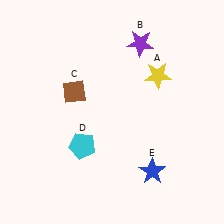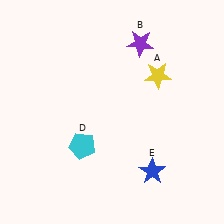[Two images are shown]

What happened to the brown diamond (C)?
The brown diamond (C) was removed in Image 2. It was in the top-left area of Image 1.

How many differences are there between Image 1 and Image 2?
There is 1 difference between the two images.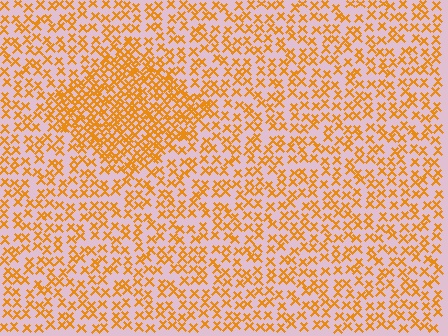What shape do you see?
I see a diamond.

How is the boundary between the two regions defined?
The boundary is defined by a change in element density (approximately 2.0x ratio). All elements are the same color, size, and shape.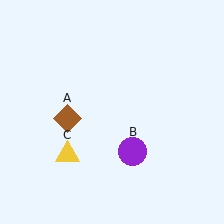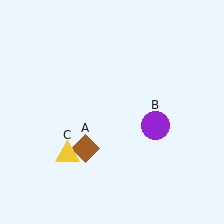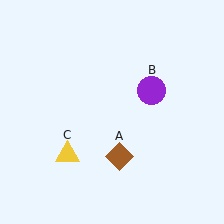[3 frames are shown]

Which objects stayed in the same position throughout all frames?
Yellow triangle (object C) remained stationary.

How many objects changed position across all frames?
2 objects changed position: brown diamond (object A), purple circle (object B).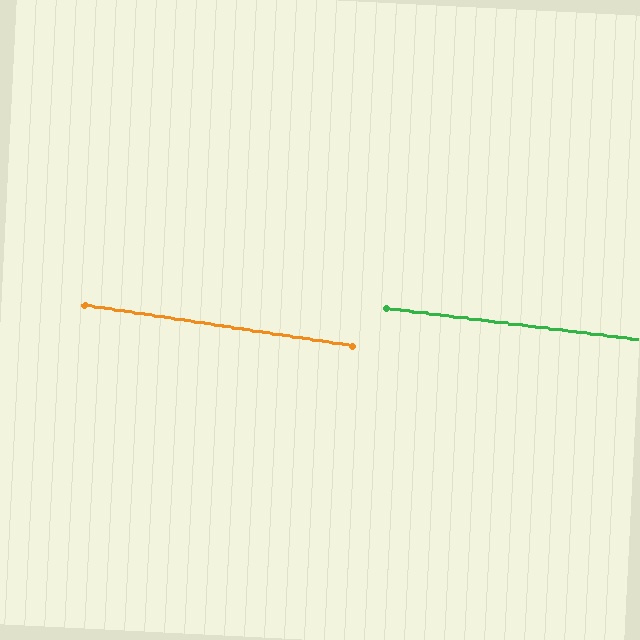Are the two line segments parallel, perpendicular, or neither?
Parallel — their directions differ by only 1.5°.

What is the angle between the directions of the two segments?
Approximately 2 degrees.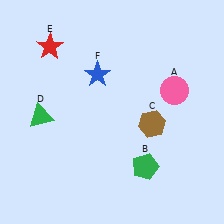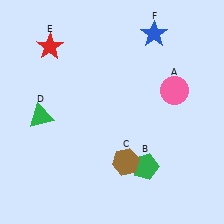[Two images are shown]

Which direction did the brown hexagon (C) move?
The brown hexagon (C) moved down.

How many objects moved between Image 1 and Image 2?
2 objects moved between the two images.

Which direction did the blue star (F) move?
The blue star (F) moved right.